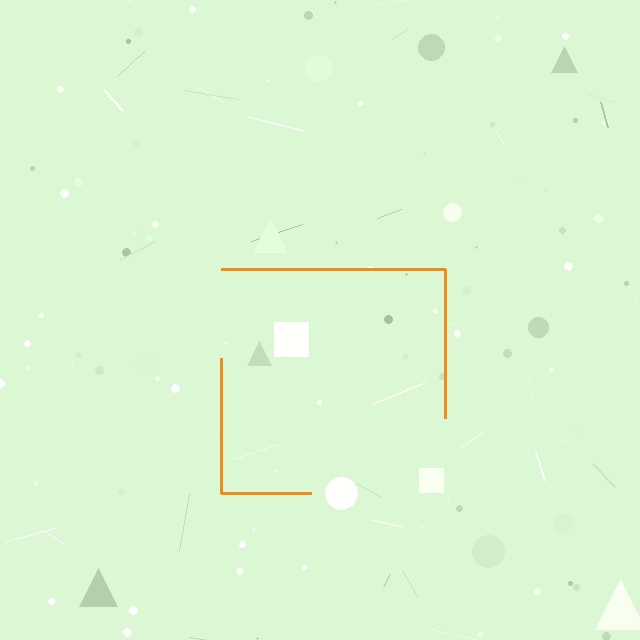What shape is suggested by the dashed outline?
The dashed outline suggests a square.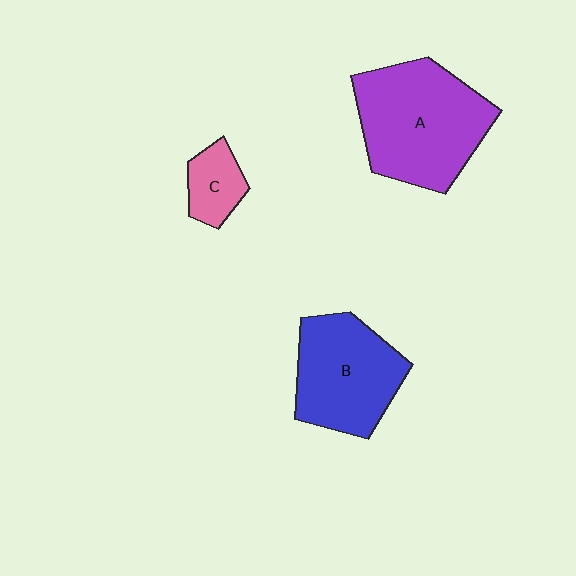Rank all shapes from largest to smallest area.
From largest to smallest: A (purple), B (blue), C (pink).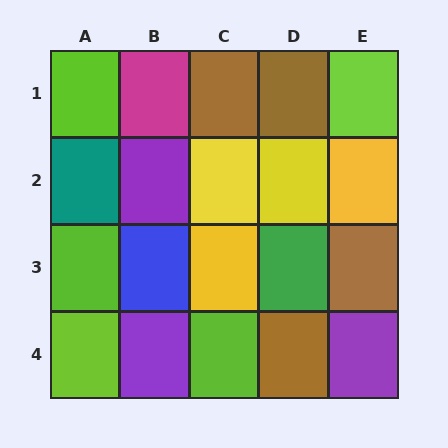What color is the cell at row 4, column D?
Brown.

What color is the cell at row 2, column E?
Yellow.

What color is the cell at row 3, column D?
Green.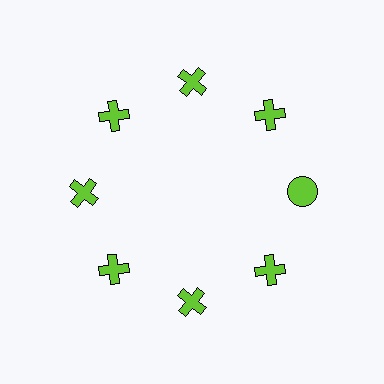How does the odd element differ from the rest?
It has a different shape: circle instead of cross.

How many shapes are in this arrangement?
There are 8 shapes arranged in a ring pattern.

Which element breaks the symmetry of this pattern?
The lime circle at roughly the 3 o'clock position breaks the symmetry. All other shapes are lime crosses.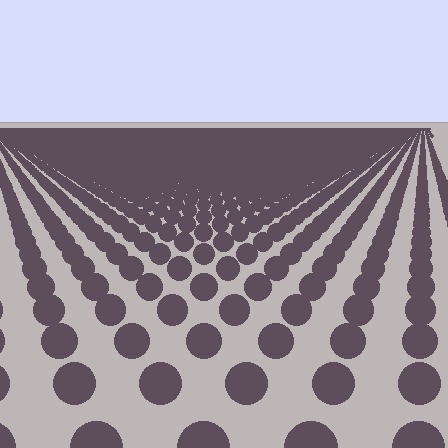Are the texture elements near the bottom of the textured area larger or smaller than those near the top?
Larger. Near the bottom, elements are closer to the viewer and appear at a bigger on-screen size.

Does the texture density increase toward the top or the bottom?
Density increases toward the top.